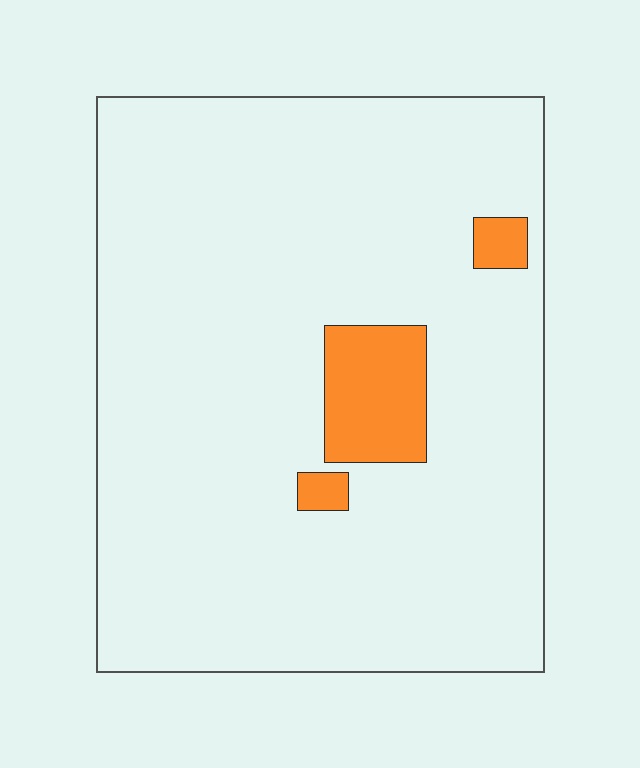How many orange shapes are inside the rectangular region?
3.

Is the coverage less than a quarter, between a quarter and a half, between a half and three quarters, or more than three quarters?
Less than a quarter.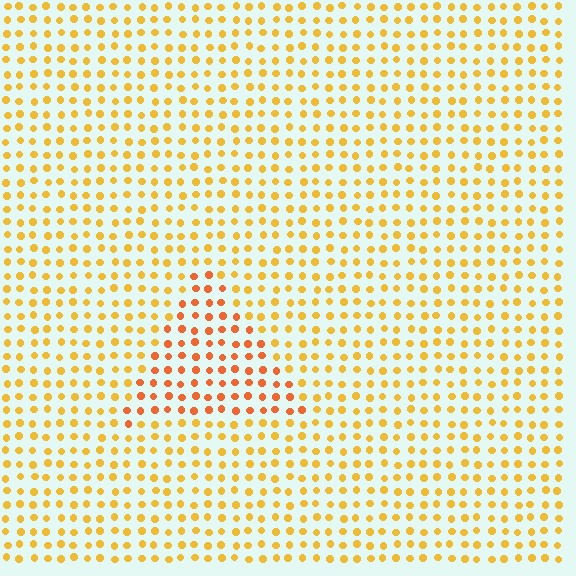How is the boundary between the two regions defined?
The boundary is defined purely by a slight shift in hue (about 27 degrees). Spacing, size, and orientation are identical on both sides.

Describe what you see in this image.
The image is filled with small yellow elements in a uniform arrangement. A triangle-shaped region is visible where the elements are tinted to a slightly different hue, forming a subtle color boundary.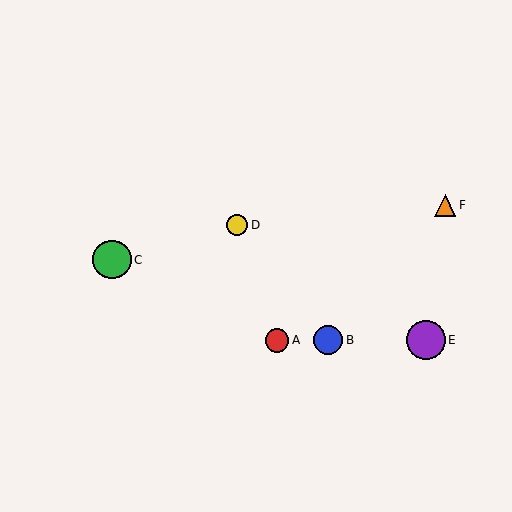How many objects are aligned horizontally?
3 objects (A, B, E) are aligned horizontally.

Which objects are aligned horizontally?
Objects A, B, E are aligned horizontally.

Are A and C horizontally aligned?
No, A is at y≈340 and C is at y≈260.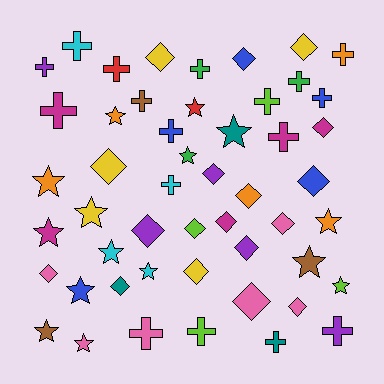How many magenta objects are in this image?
There are 5 magenta objects.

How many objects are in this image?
There are 50 objects.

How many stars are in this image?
There are 15 stars.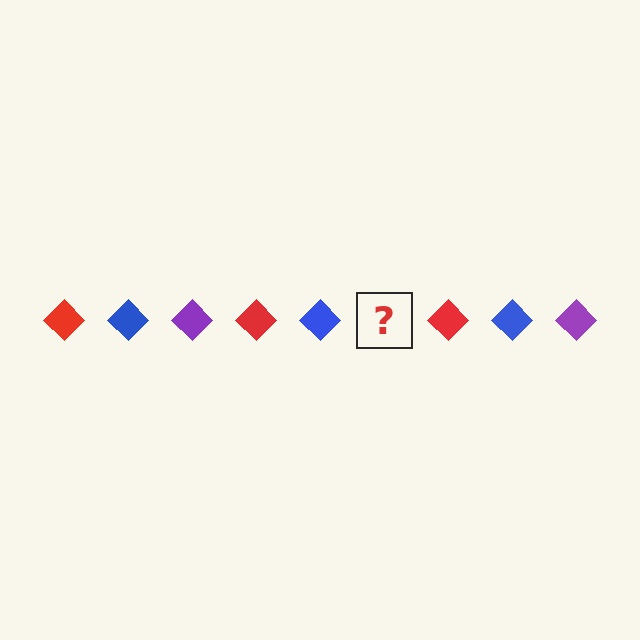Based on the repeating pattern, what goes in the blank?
The blank should be a purple diamond.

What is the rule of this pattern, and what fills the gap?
The rule is that the pattern cycles through red, blue, purple diamonds. The gap should be filled with a purple diamond.